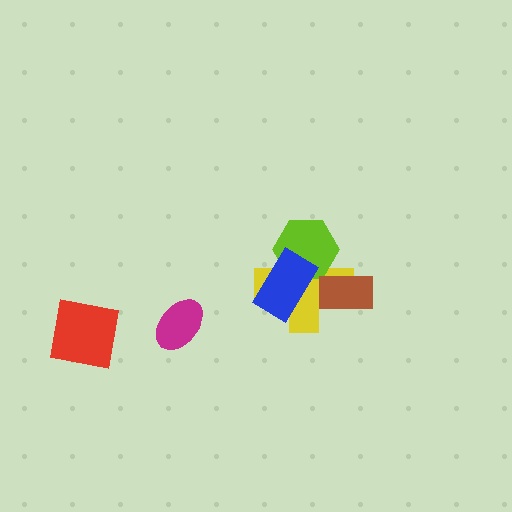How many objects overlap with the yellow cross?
3 objects overlap with the yellow cross.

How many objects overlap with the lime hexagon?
2 objects overlap with the lime hexagon.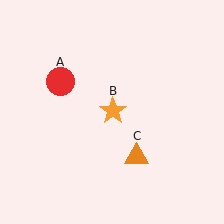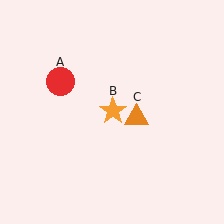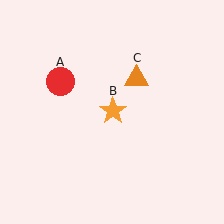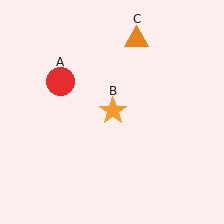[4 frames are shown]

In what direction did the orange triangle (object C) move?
The orange triangle (object C) moved up.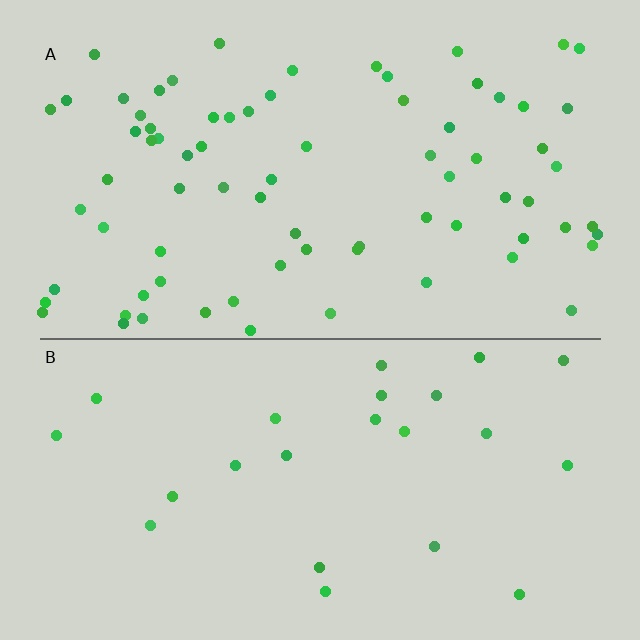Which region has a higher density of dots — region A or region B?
A (the top).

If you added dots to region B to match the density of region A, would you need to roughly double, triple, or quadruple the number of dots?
Approximately triple.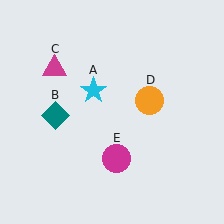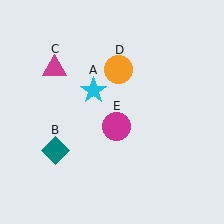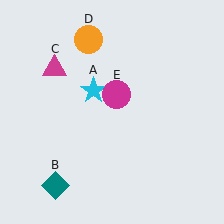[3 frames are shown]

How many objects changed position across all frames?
3 objects changed position: teal diamond (object B), orange circle (object D), magenta circle (object E).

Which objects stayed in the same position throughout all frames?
Cyan star (object A) and magenta triangle (object C) remained stationary.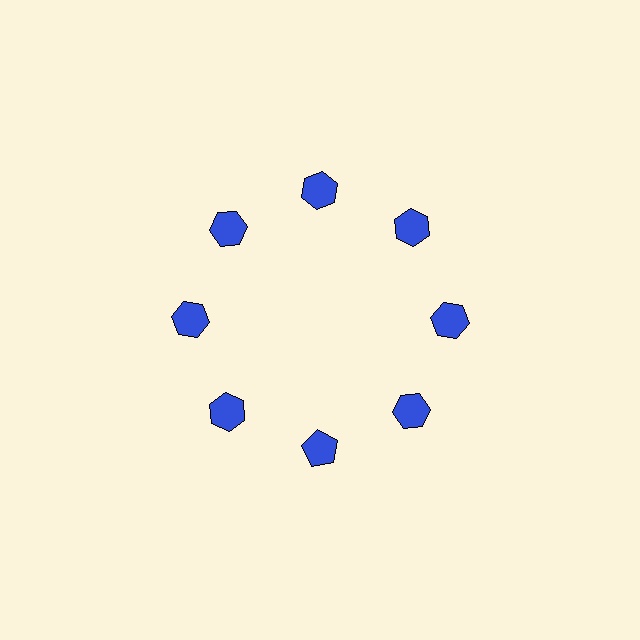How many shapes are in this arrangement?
There are 8 shapes arranged in a ring pattern.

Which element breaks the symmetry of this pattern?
The blue pentagon at roughly the 6 o'clock position breaks the symmetry. All other shapes are blue hexagons.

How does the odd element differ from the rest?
It has a different shape: pentagon instead of hexagon.